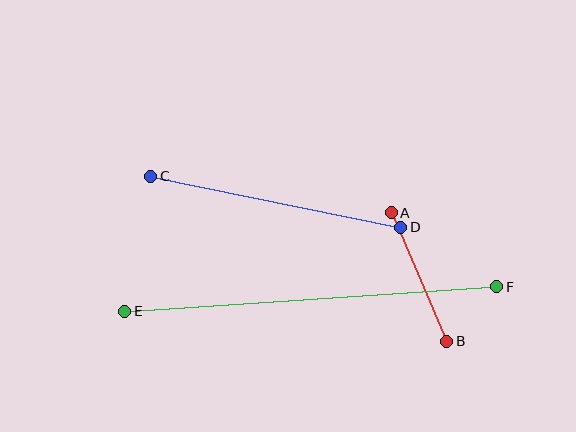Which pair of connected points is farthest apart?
Points E and F are farthest apart.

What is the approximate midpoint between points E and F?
The midpoint is at approximately (311, 299) pixels.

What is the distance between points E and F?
The distance is approximately 373 pixels.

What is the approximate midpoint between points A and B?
The midpoint is at approximately (419, 277) pixels.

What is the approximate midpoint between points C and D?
The midpoint is at approximately (276, 202) pixels.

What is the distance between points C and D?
The distance is approximately 255 pixels.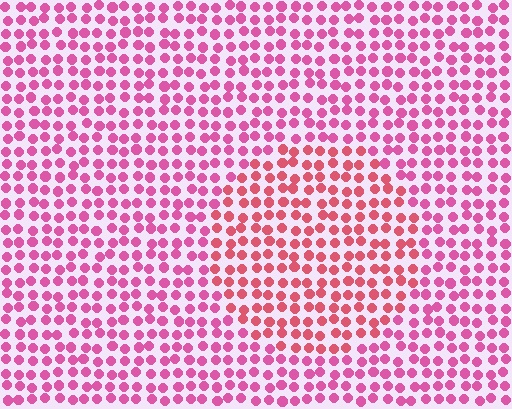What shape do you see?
I see a circle.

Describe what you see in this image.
The image is filled with small pink elements in a uniform arrangement. A circle-shaped region is visible where the elements are tinted to a slightly different hue, forming a subtle color boundary.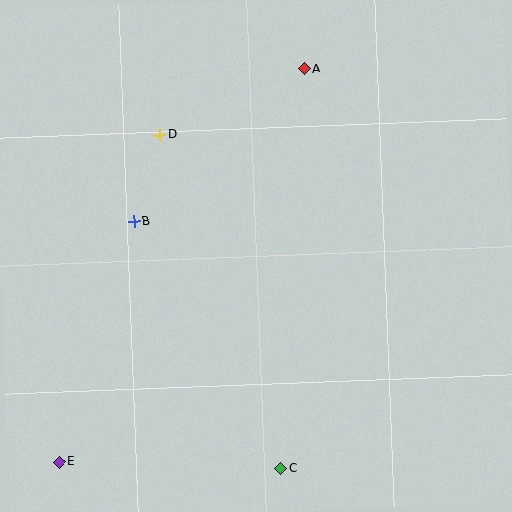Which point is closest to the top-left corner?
Point D is closest to the top-left corner.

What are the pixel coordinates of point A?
Point A is at (304, 69).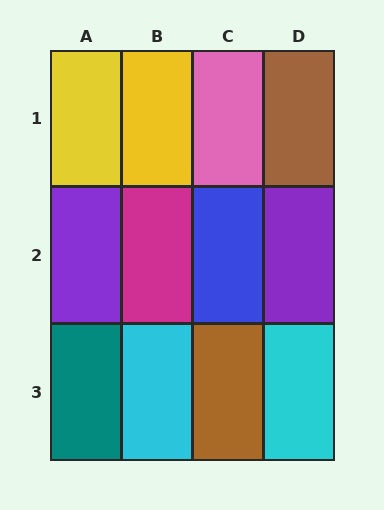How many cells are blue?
1 cell is blue.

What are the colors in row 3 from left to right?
Teal, cyan, brown, cyan.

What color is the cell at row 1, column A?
Yellow.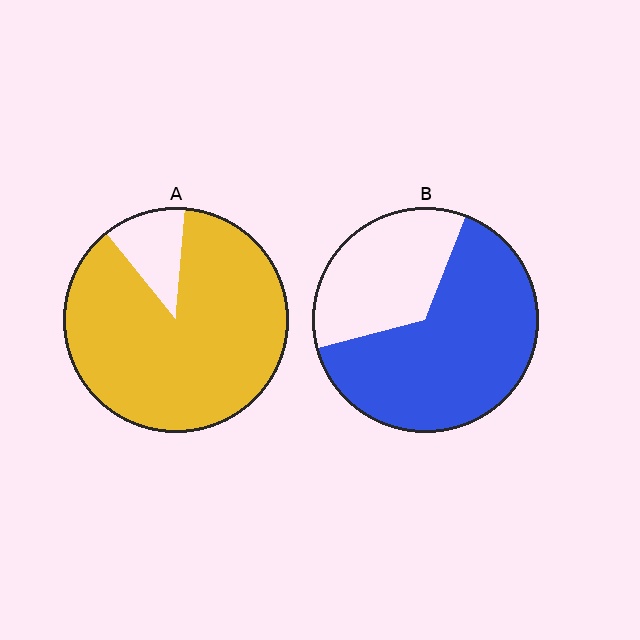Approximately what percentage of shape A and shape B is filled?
A is approximately 90% and B is approximately 65%.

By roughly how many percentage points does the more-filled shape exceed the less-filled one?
By roughly 25 percentage points (A over B).